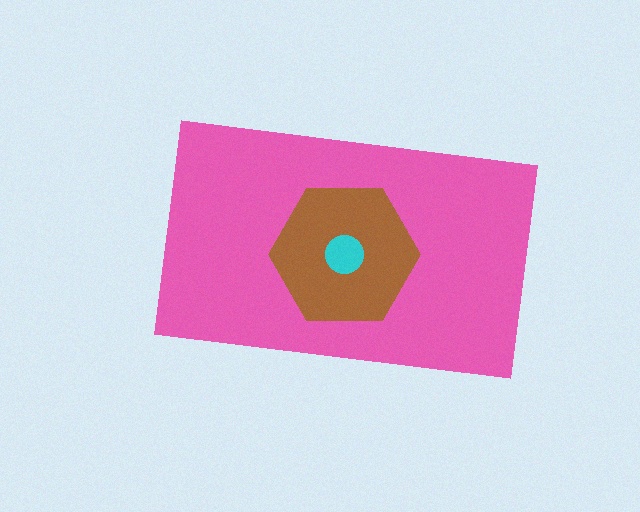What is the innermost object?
The cyan circle.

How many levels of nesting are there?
3.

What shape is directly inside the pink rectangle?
The brown hexagon.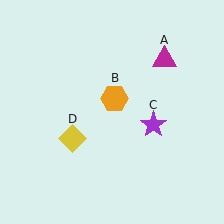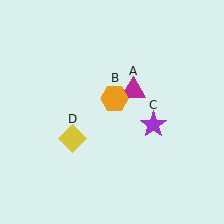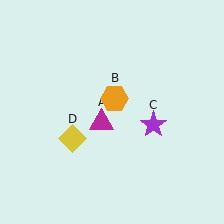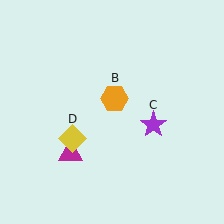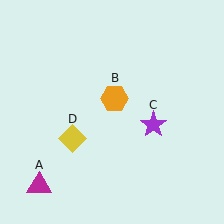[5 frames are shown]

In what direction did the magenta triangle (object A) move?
The magenta triangle (object A) moved down and to the left.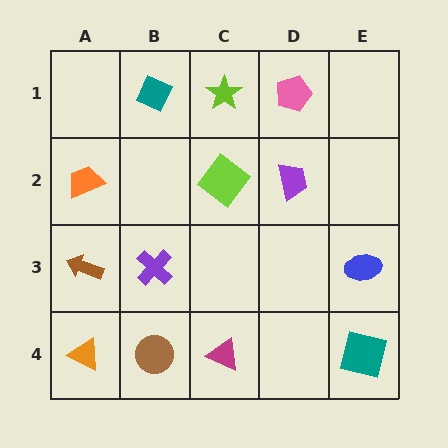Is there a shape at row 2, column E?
No, that cell is empty.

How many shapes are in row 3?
3 shapes.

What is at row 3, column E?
A blue ellipse.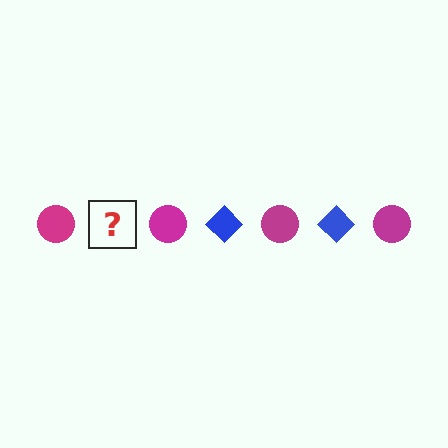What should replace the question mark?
The question mark should be replaced with a blue diamond.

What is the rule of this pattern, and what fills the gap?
The rule is that the pattern alternates between magenta circle and blue diamond. The gap should be filled with a blue diamond.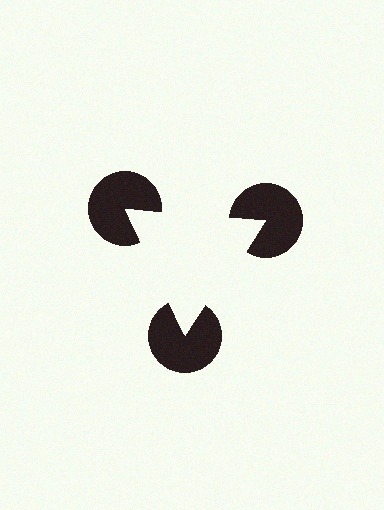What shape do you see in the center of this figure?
An illusory triangle — its edges are inferred from the aligned wedge cuts in the pac-man discs, not physically drawn.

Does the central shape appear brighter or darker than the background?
It typically appears slightly brighter than the background, even though no actual brightness change is drawn.